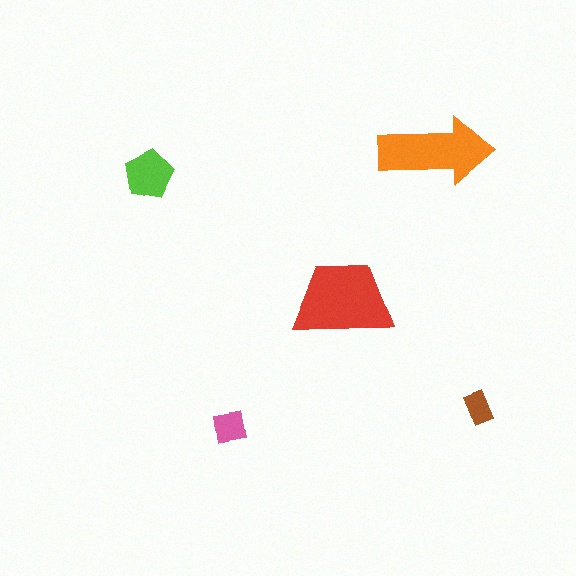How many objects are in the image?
There are 5 objects in the image.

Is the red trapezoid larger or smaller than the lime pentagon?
Larger.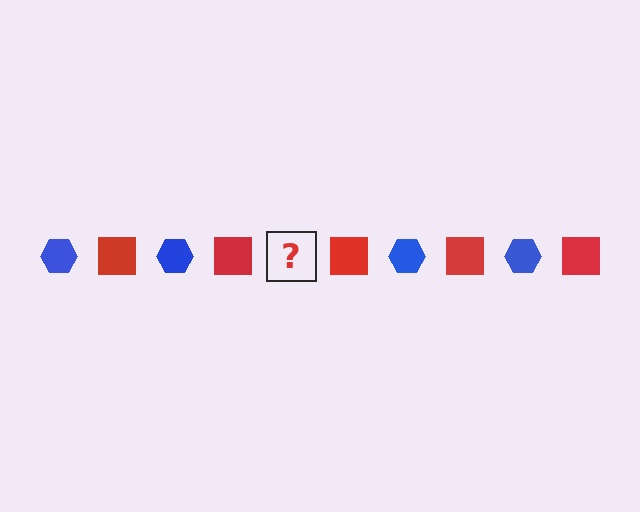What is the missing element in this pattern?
The missing element is a blue hexagon.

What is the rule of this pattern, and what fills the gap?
The rule is that the pattern alternates between blue hexagon and red square. The gap should be filled with a blue hexagon.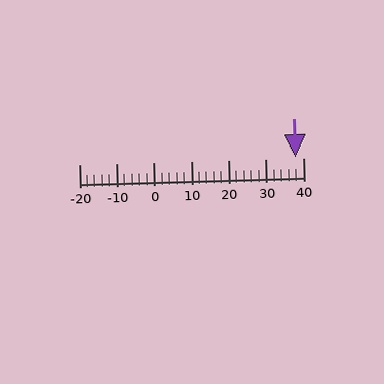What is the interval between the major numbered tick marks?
The major tick marks are spaced 10 units apart.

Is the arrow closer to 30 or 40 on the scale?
The arrow is closer to 40.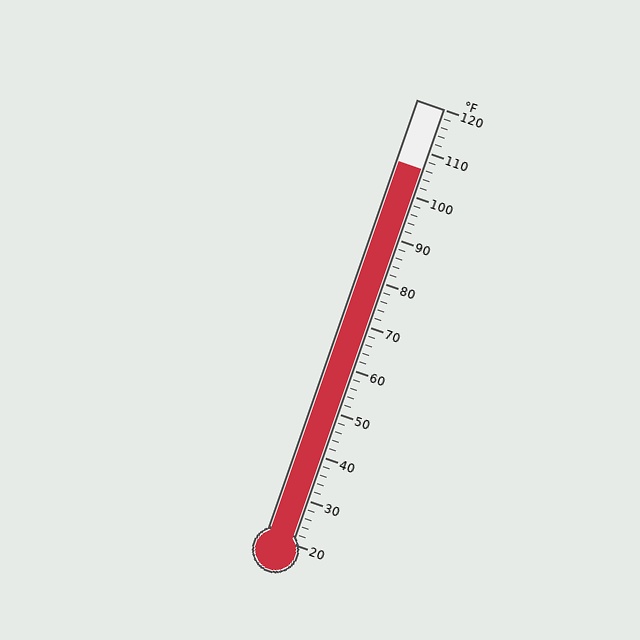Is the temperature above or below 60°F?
The temperature is above 60°F.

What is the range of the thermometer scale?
The thermometer scale ranges from 20°F to 120°F.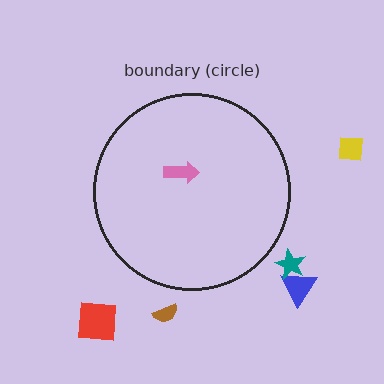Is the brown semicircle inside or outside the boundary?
Outside.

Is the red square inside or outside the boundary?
Outside.